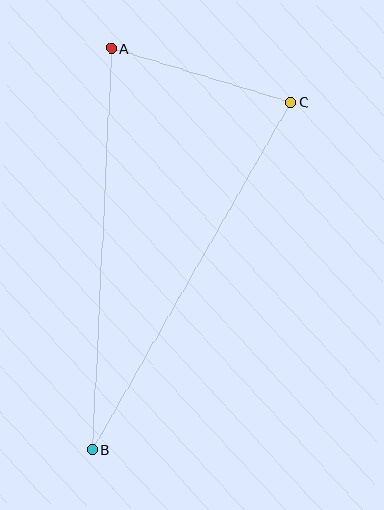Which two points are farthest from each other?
Points A and B are farthest from each other.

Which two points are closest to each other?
Points A and C are closest to each other.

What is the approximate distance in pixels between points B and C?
The distance between B and C is approximately 400 pixels.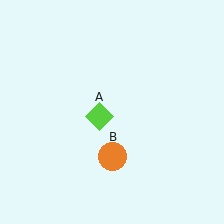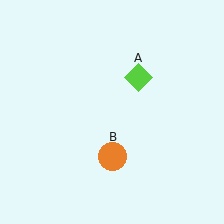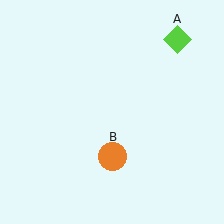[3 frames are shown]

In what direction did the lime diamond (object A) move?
The lime diamond (object A) moved up and to the right.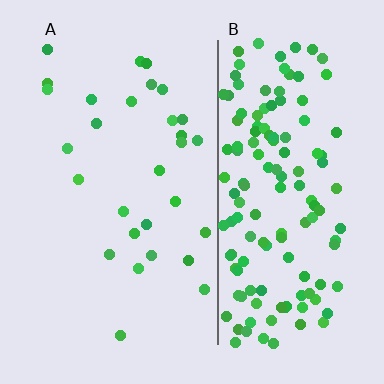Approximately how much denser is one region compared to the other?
Approximately 5.1× — region B over region A.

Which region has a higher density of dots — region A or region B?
B (the right).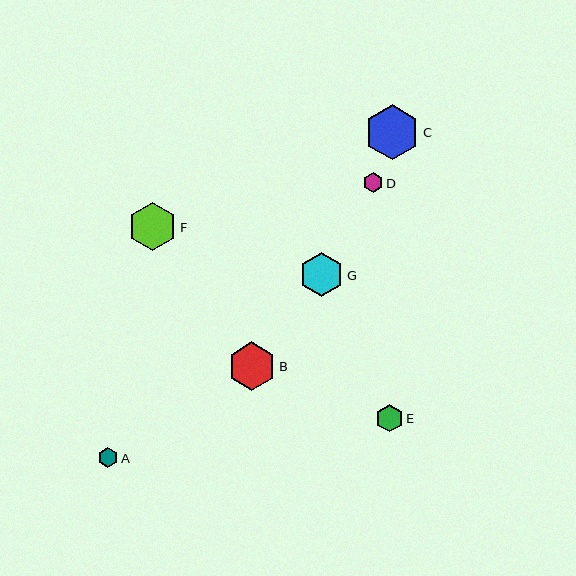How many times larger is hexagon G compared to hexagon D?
Hexagon G is approximately 2.2 times the size of hexagon D.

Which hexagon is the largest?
Hexagon C is the largest with a size of approximately 55 pixels.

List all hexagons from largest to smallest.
From largest to smallest: C, F, B, G, E, A, D.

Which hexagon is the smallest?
Hexagon D is the smallest with a size of approximately 20 pixels.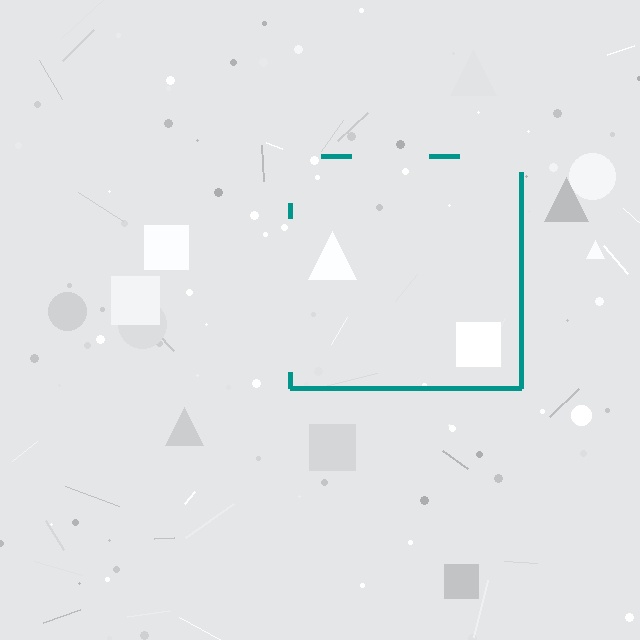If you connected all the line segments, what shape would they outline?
They would outline a square.